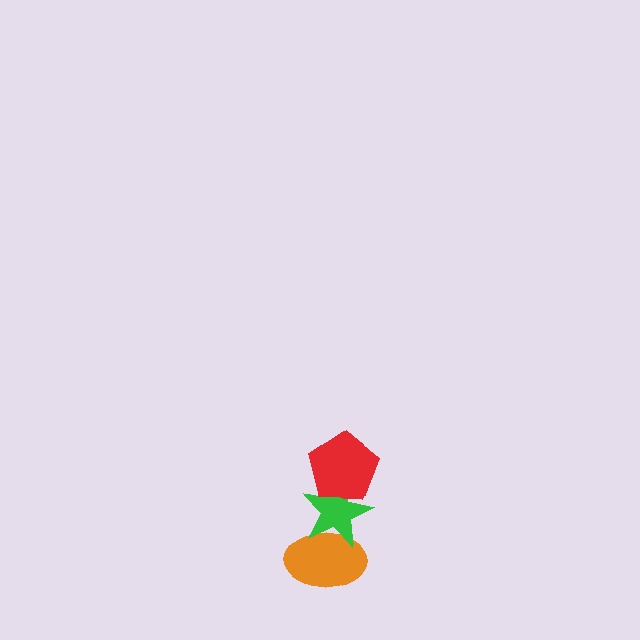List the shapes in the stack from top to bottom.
From top to bottom: the red pentagon, the green star, the orange ellipse.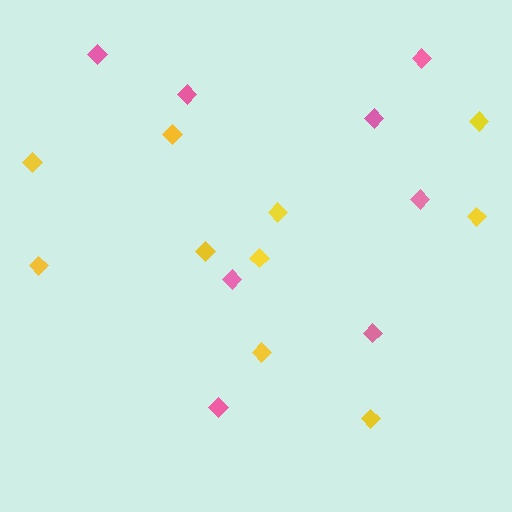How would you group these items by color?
There are 2 groups: one group of pink diamonds (8) and one group of yellow diamonds (10).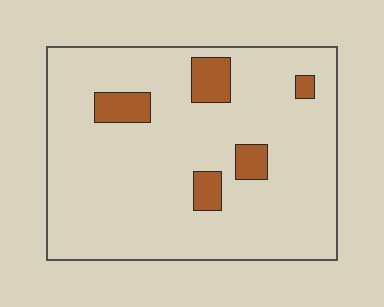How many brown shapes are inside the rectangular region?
5.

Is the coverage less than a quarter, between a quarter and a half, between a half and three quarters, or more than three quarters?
Less than a quarter.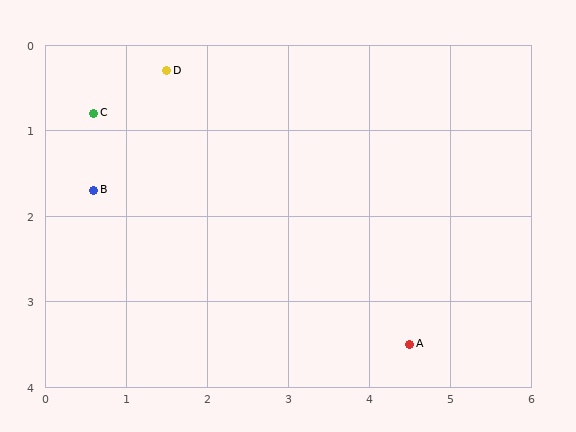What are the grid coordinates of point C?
Point C is at approximately (0.6, 0.8).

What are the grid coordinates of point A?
Point A is at approximately (4.5, 3.5).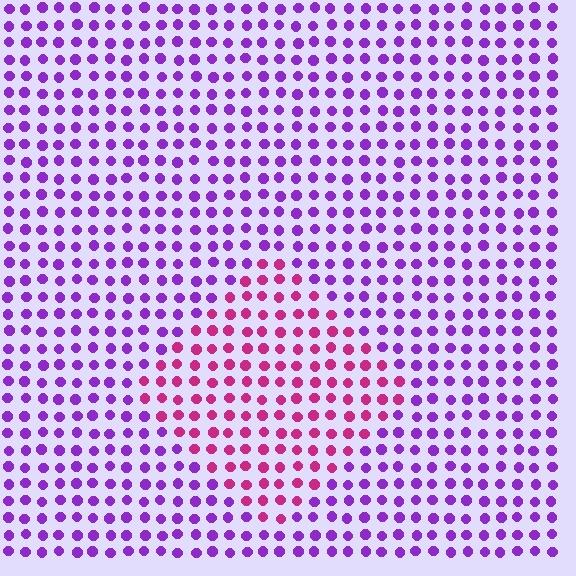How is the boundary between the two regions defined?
The boundary is defined purely by a slight shift in hue (about 48 degrees). Spacing, size, and orientation are identical on both sides.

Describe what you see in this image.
The image is filled with small purple elements in a uniform arrangement. A diamond-shaped region is visible where the elements are tinted to a slightly different hue, forming a subtle color boundary.